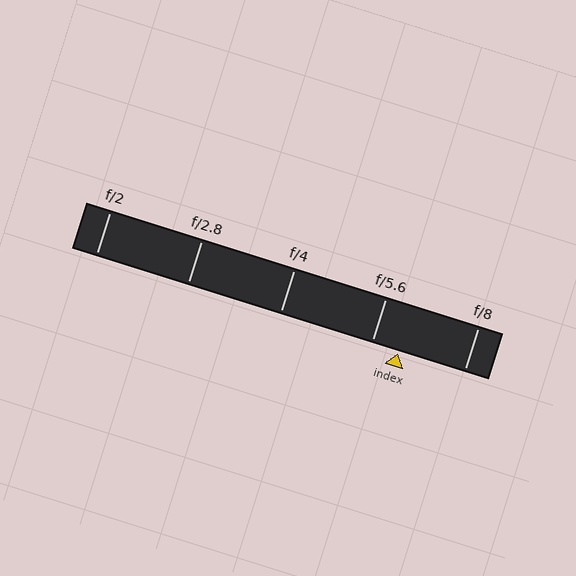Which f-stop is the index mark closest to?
The index mark is closest to f/5.6.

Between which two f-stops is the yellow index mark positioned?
The index mark is between f/5.6 and f/8.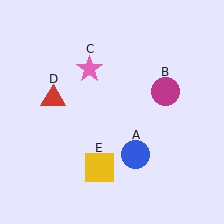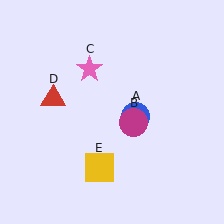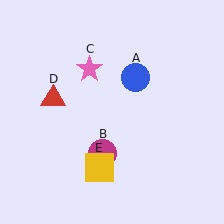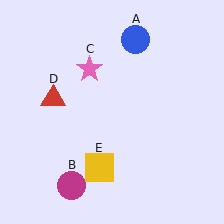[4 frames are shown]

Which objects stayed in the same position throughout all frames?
Pink star (object C) and red triangle (object D) and yellow square (object E) remained stationary.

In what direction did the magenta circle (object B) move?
The magenta circle (object B) moved down and to the left.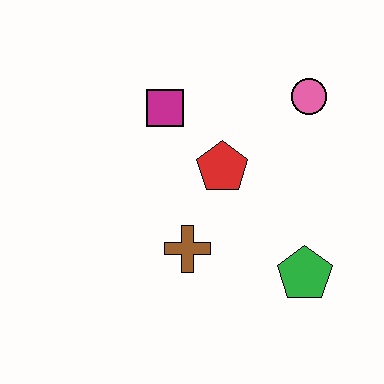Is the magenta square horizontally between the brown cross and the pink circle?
No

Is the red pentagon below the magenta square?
Yes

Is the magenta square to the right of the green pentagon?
No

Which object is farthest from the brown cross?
The pink circle is farthest from the brown cross.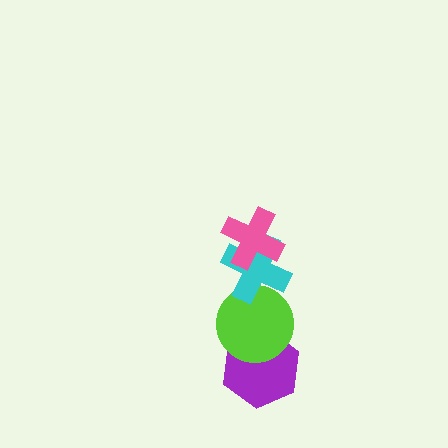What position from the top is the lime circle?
The lime circle is 3rd from the top.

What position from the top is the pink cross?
The pink cross is 1st from the top.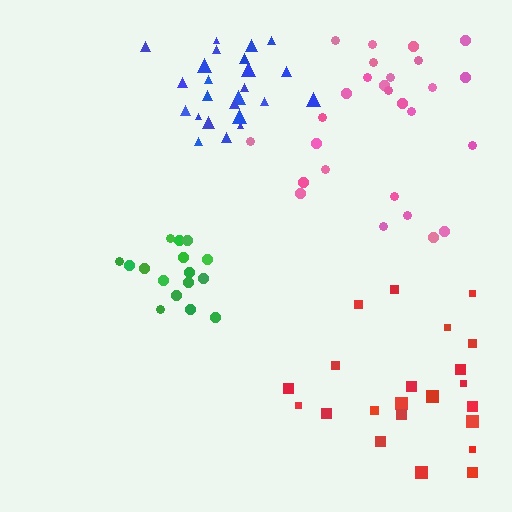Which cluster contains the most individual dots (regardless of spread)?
Pink (27).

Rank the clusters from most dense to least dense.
blue, green, pink, red.